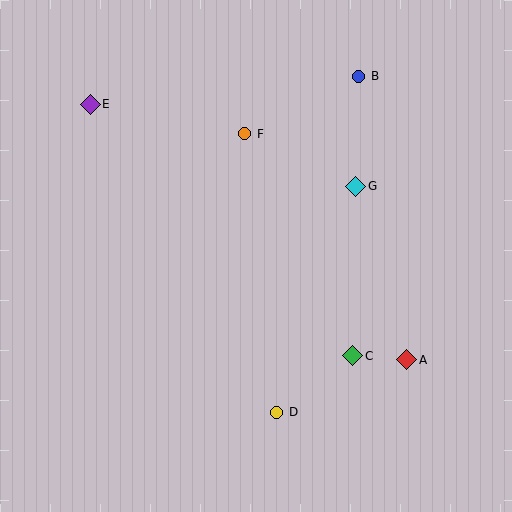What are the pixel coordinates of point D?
Point D is at (277, 412).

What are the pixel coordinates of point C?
Point C is at (353, 356).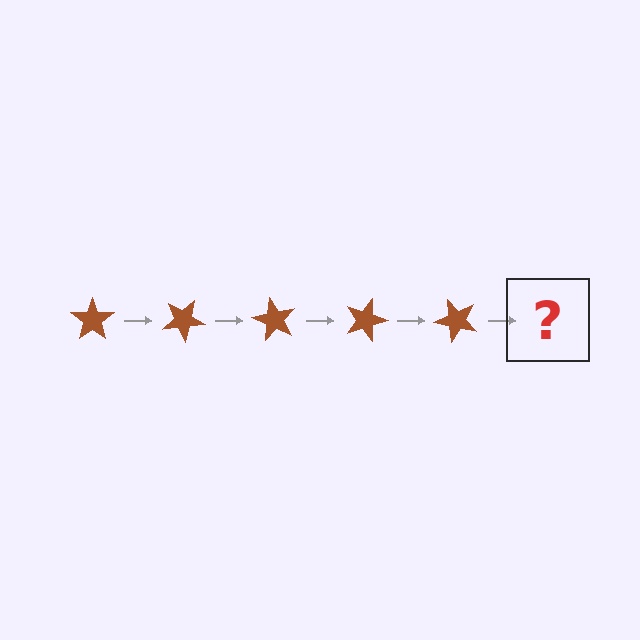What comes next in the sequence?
The next element should be a brown star rotated 150 degrees.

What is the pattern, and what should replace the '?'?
The pattern is that the star rotates 30 degrees each step. The '?' should be a brown star rotated 150 degrees.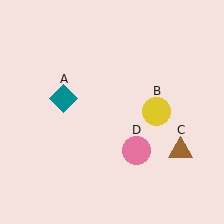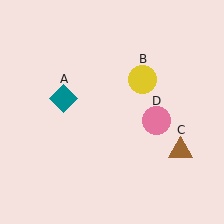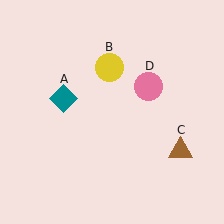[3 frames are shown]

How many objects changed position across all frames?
2 objects changed position: yellow circle (object B), pink circle (object D).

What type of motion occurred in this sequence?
The yellow circle (object B), pink circle (object D) rotated counterclockwise around the center of the scene.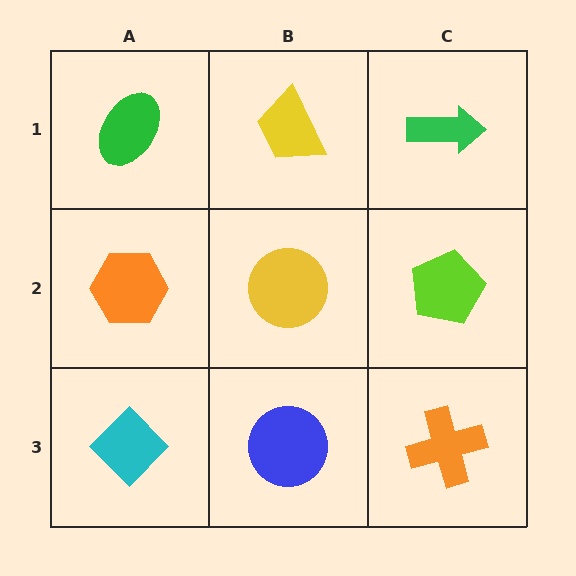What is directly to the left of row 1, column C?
A yellow trapezoid.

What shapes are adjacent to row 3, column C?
A lime pentagon (row 2, column C), a blue circle (row 3, column B).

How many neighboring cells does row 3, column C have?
2.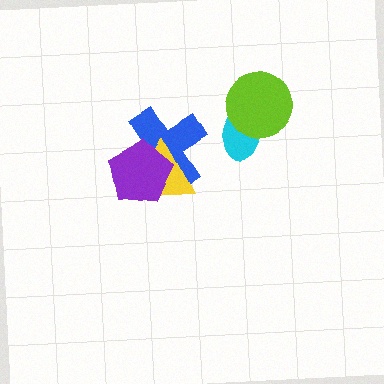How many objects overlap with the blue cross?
2 objects overlap with the blue cross.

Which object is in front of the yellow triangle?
The purple pentagon is in front of the yellow triangle.